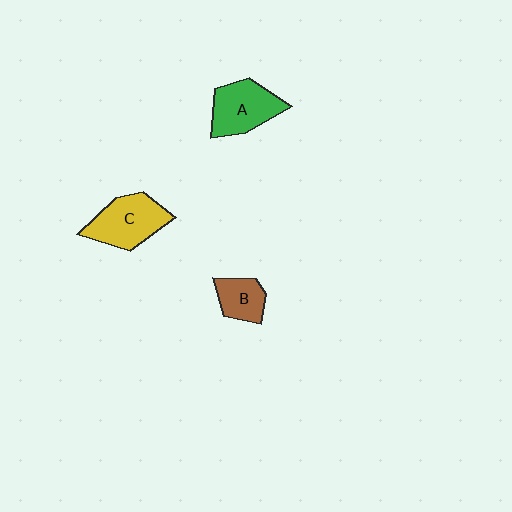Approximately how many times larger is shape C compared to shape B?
Approximately 1.7 times.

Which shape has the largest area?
Shape C (yellow).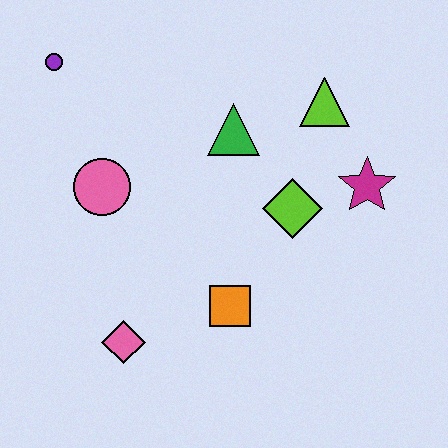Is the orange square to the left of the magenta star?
Yes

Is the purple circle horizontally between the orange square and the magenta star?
No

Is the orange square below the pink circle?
Yes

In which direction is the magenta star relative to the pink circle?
The magenta star is to the right of the pink circle.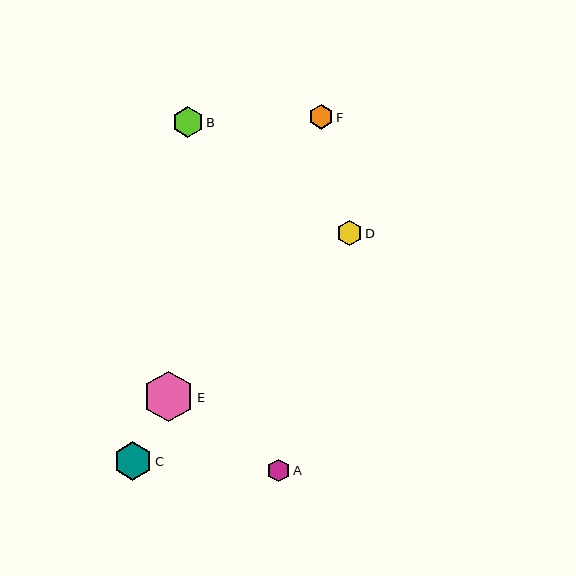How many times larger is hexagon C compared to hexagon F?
Hexagon C is approximately 1.6 times the size of hexagon F.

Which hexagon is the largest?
Hexagon E is the largest with a size of approximately 51 pixels.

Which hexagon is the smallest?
Hexagon A is the smallest with a size of approximately 22 pixels.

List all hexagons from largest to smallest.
From largest to smallest: E, C, B, D, F, A.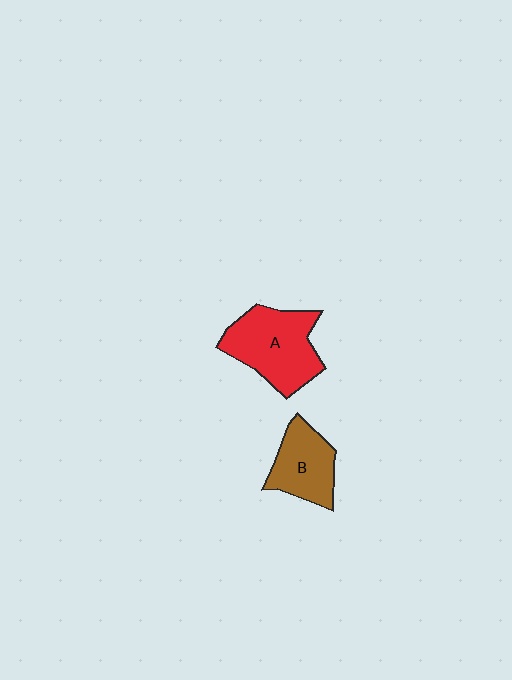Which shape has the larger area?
Shape A (red).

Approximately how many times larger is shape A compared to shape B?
Approximately 1.5 times.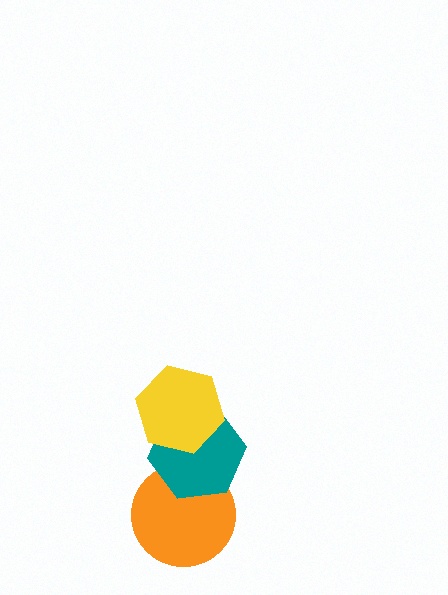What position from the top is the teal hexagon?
The teal hexagon is 2nd from the top.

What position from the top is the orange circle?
The orange circle is 3rd from the top.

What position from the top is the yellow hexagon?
The yellow hexagon is 1st from the top.